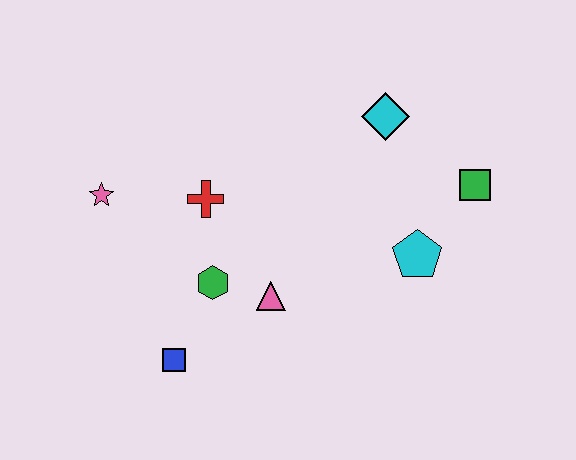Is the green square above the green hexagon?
Yes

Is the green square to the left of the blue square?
No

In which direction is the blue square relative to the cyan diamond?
The blue square is below the cyan diamond.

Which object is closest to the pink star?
The red cross is closest to the pink star.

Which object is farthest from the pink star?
The green square is farthest from the pink star.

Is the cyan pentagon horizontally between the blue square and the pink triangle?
No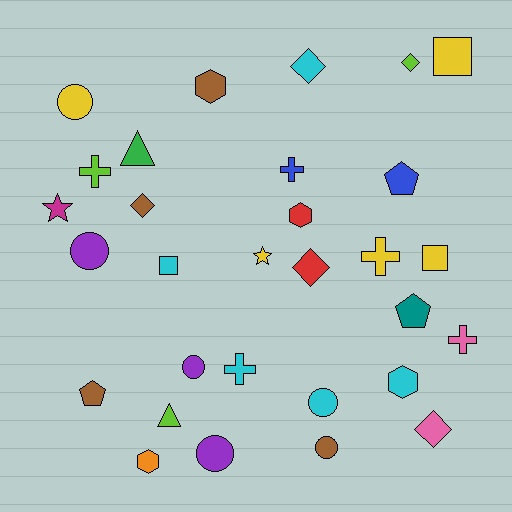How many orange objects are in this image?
There is 1 orange object.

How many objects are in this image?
There are 30 objects.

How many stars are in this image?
There are 2 stars.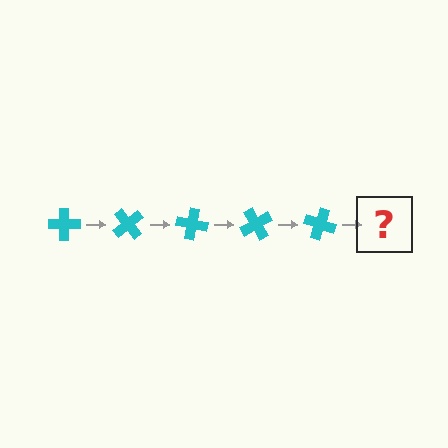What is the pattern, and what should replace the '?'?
The pattern is that the cross rotates 50 degrees each step. The '?' should be a cyan cross rotated 250 degrees.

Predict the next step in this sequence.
The next step is a cyan cross rotated 250 degrees.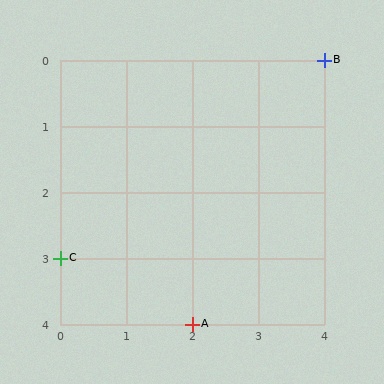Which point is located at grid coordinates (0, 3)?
Point C is at (0, 3).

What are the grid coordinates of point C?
Point C is at grid coordinates (0, 3).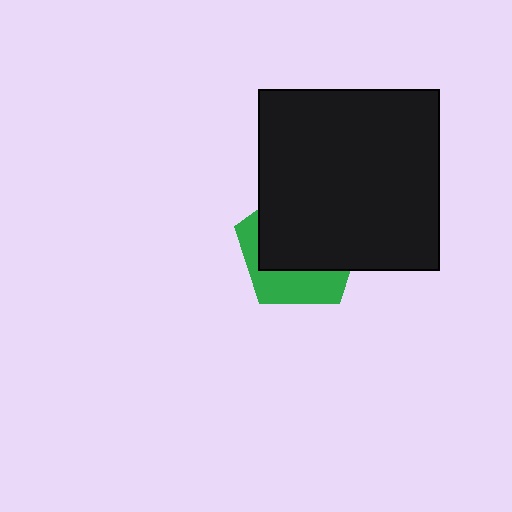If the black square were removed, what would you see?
You would see the complete green pentagon.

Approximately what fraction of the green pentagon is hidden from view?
Roughly 66% of the green pentagon is hidden behind the black square.